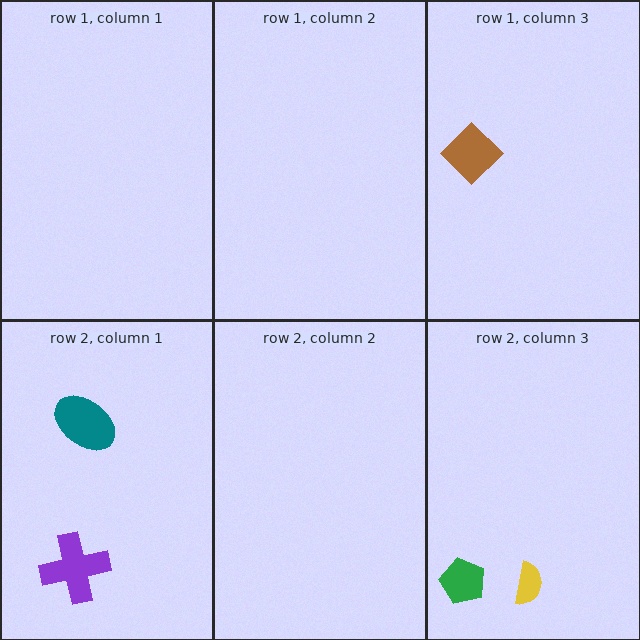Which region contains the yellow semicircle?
The row 2, column 3 region.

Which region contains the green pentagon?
The row 2, column 3 region.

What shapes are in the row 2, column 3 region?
The green pentagon, the yellow semicircle.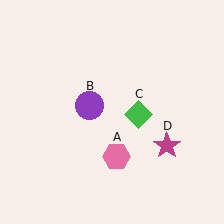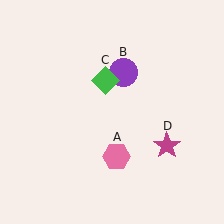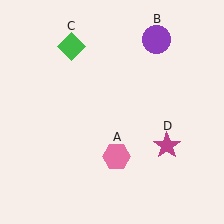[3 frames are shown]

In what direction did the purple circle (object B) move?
The purple circle (object B) moved up and to the right.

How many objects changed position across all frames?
2 objects changed position: purple circle (object B), green diamond (object C).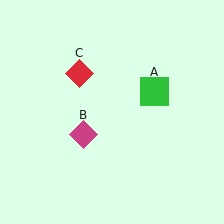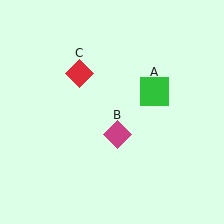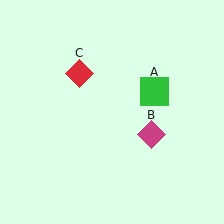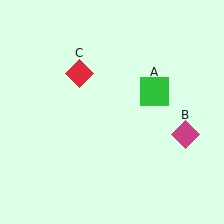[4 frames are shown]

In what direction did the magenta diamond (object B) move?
The magenta diamond (object B) moved right.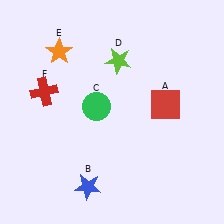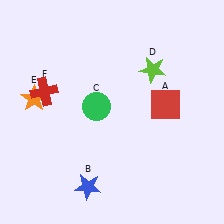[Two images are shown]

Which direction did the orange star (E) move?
The orange star (E) moved down.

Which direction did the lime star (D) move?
The lime star (D) moved right.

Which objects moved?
The objects that moved are: the lime star (D), the orange star (E).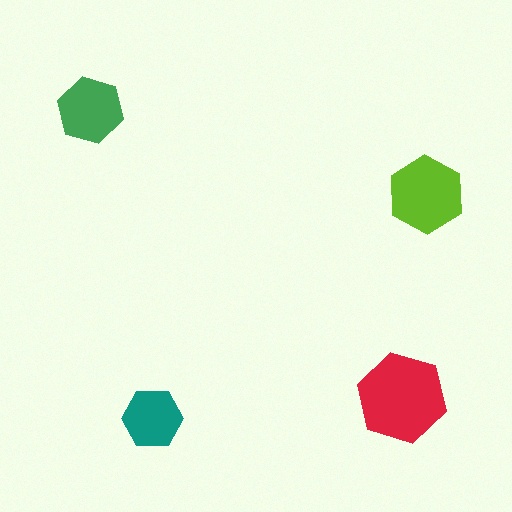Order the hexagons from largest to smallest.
the red one, the lime one, the green one, the teal one.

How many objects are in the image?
There are 4 objects in the image.